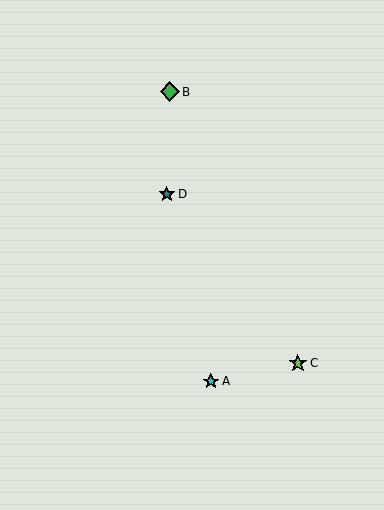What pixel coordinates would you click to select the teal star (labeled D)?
Click at (167, 194) to select the teal star D.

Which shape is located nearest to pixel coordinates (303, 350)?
The lime star (labeled C) at (298, 363) is nearest to that location.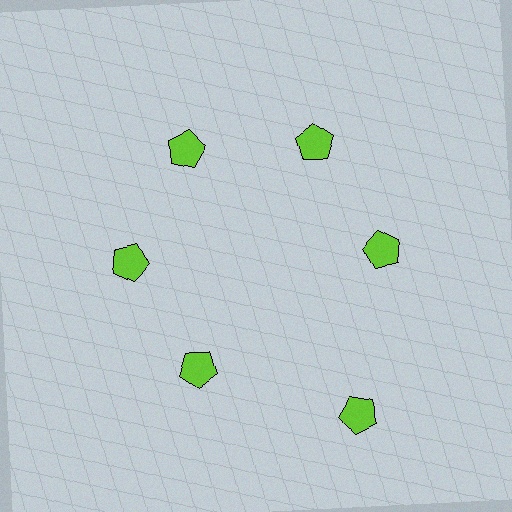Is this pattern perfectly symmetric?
No. The 6 lime pentagons are arranged in a ring, but one element near the 5 o'clock position is pushed outward from the center, breaking the 6-fold rotational symmetry.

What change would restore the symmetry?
The symmetry would be restored by moving it inward, back onto the ring so that all 6 pentagons sit at equal angles and equal distance from the center.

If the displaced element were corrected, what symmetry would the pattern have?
It would have 6-fold rotational symmetry — the pattern would map onto itself every 60 degrees.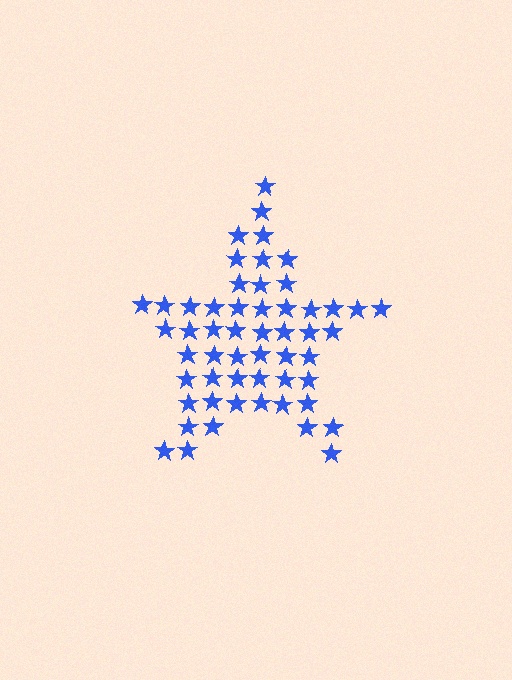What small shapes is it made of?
It is made of small stars.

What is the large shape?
The large shape is a star.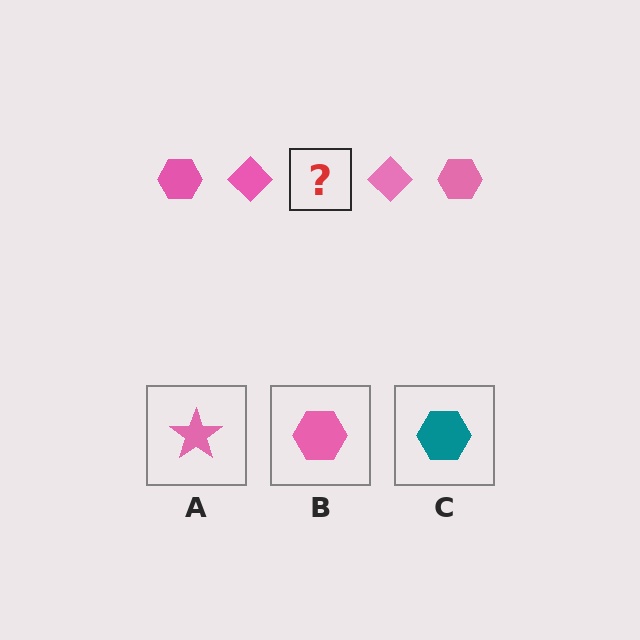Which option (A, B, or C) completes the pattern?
B.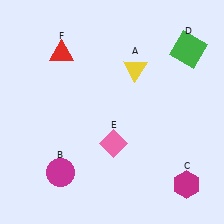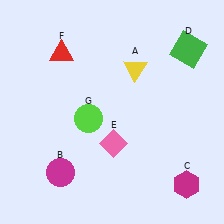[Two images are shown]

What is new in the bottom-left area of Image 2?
A lime circle (G) was added in the bottom-left area of Image 2.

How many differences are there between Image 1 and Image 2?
There is 1 difference between the two images.